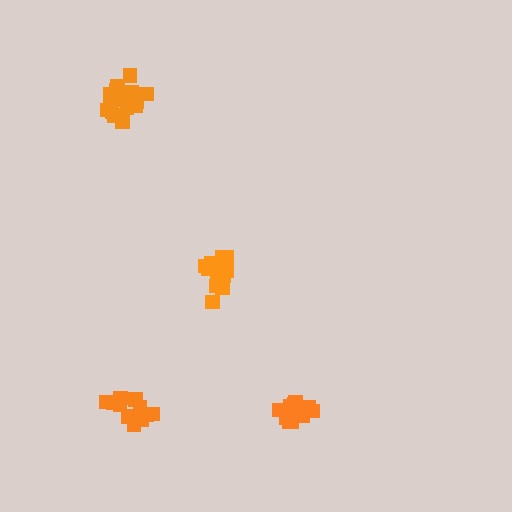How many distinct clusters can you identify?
There are 4 distinct clusters.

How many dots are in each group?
Group 1: 12 dots, Group 2: 12 dots, Group 3: 16 dots, Group 4: 17 dots (57 total).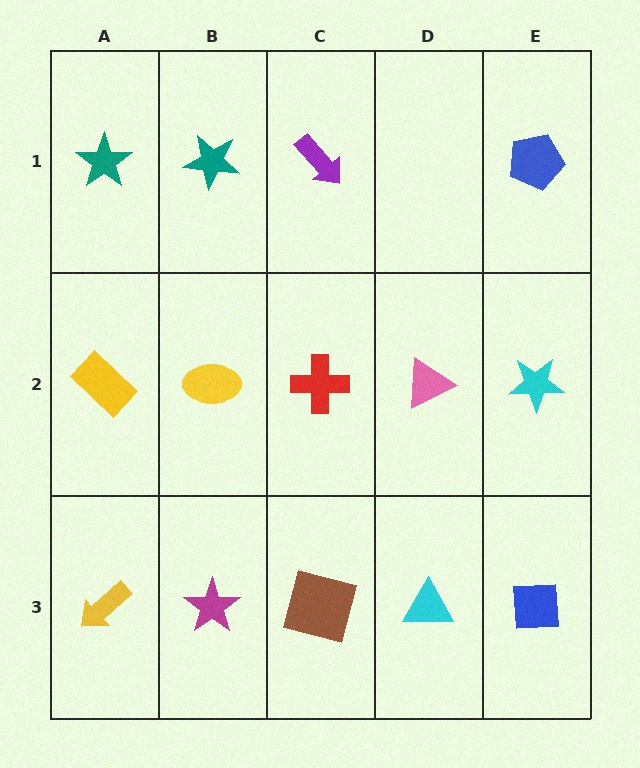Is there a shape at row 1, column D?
No, that cell is empty.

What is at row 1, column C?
A purple arrow.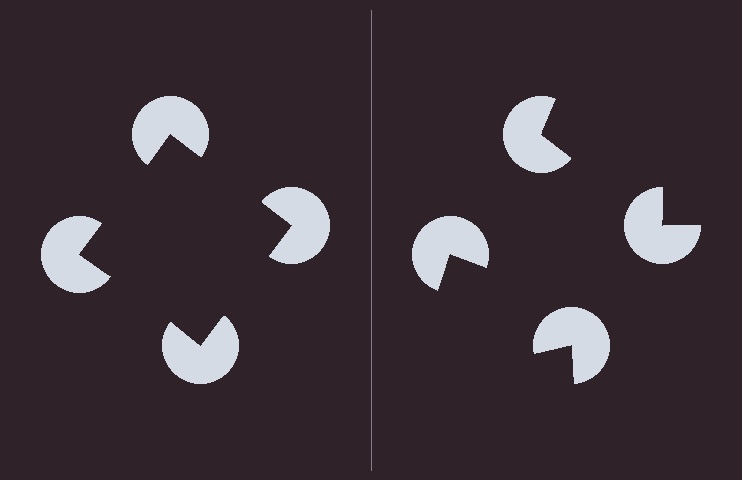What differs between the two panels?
The pac-man discs are positioned identically on both sides; only the wedge orientations differ. On the left they align to a square; on the right they are misaligned.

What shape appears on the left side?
An illusory square.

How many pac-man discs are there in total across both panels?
8 — 4 on each side.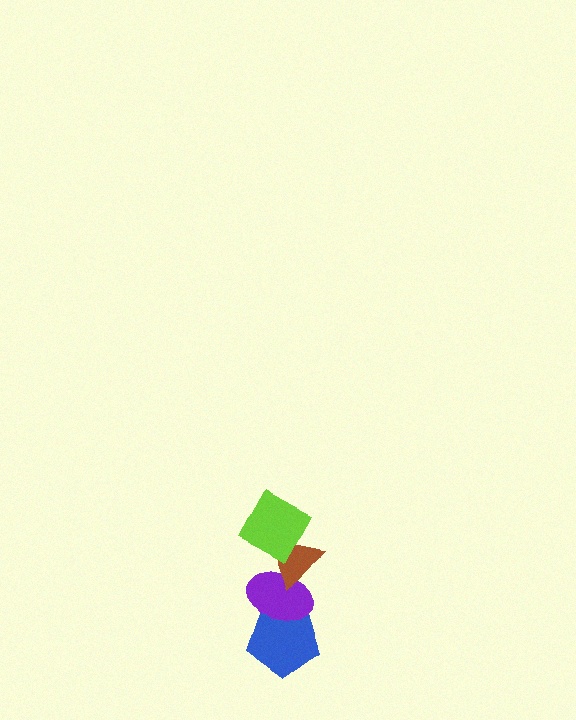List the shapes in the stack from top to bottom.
From top to bottom: the lime square, the brown triangle, the purple ellipse, the blue pentagon.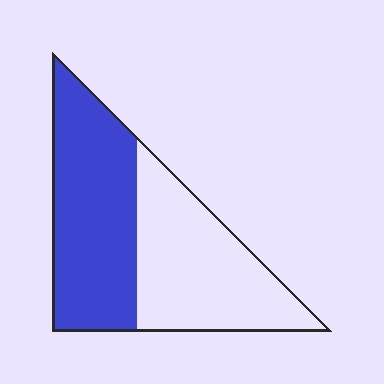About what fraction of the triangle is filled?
About one half (1/2).